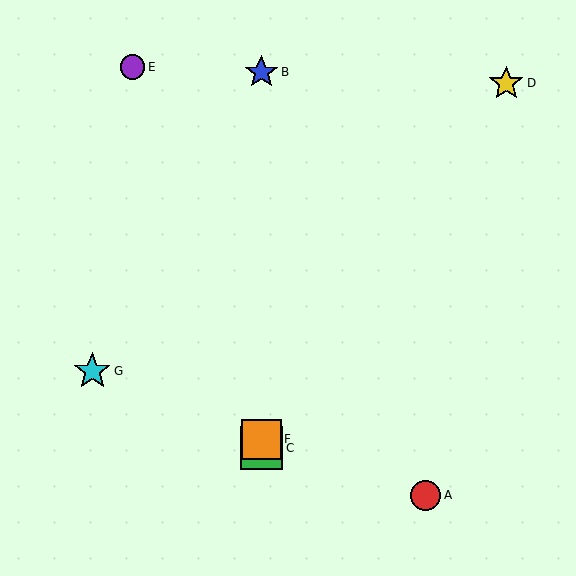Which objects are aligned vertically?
Objects B, C, F are aligned vertically.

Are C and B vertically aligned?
Yes, both are at x≈261.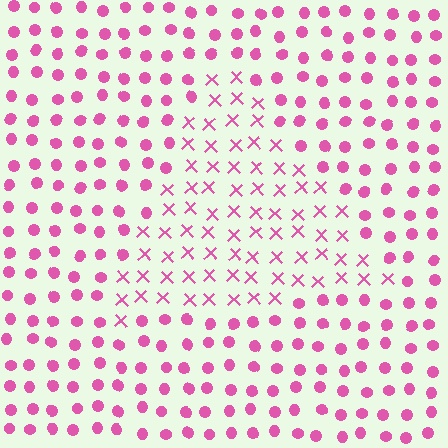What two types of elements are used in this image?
The image uses X marks inside the triangle region and circles outside it.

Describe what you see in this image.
The image is filled with small pink elements arranged in a uniform grid. A triangle-shaped region contains X marks, while the surrounding area contains circles. The boundary is defined purely by the change in element shape.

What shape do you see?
I see a triangle.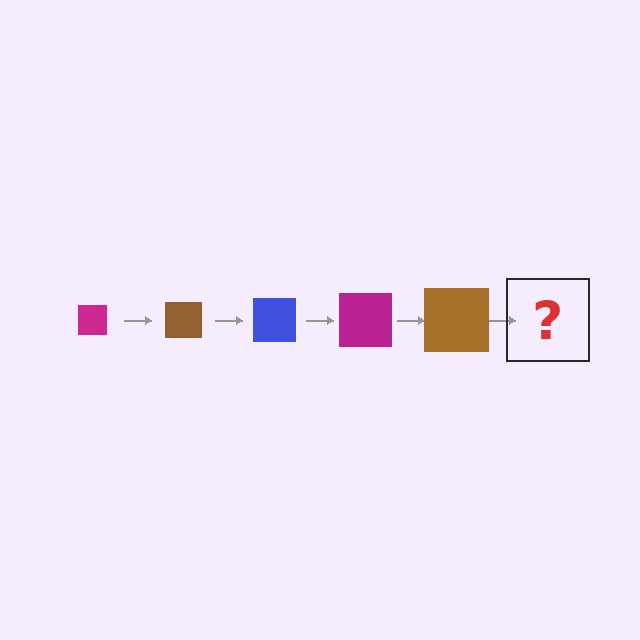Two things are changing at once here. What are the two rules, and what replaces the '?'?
The two rules are that the square grows larger each step and the color cycles through magenta, brown, and blue. The '?' should be a blue square, larger than the previous one.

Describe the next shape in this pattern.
It should be a blue square, larger than the previous one.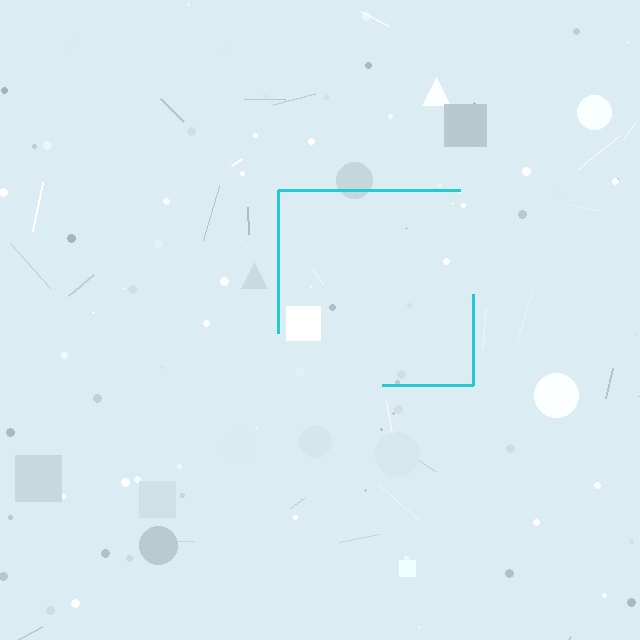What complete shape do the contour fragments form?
The contour fragments form a square.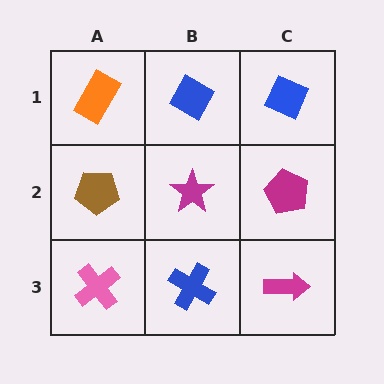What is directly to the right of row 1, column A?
A blue diamond.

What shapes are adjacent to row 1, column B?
A magenta star (row 2, column B), an orange rectangle (row 1, column A), a blue diamond (row 1, column C).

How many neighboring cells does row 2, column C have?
3.